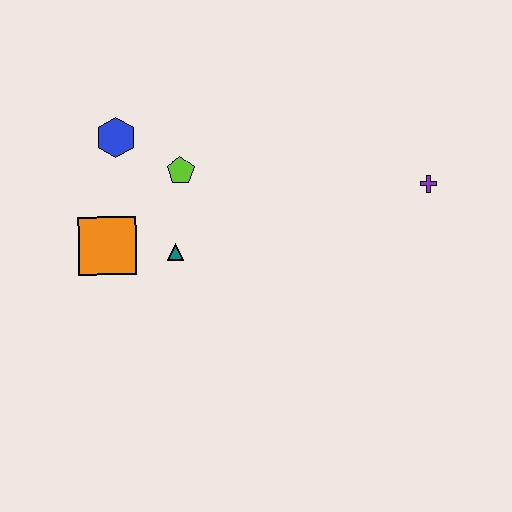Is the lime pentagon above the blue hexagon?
No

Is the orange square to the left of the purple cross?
Yes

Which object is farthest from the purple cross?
The orange square is farthest from the purple cross.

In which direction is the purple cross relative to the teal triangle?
The purple cross is to the right of the teal triangle.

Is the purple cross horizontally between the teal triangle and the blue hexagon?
No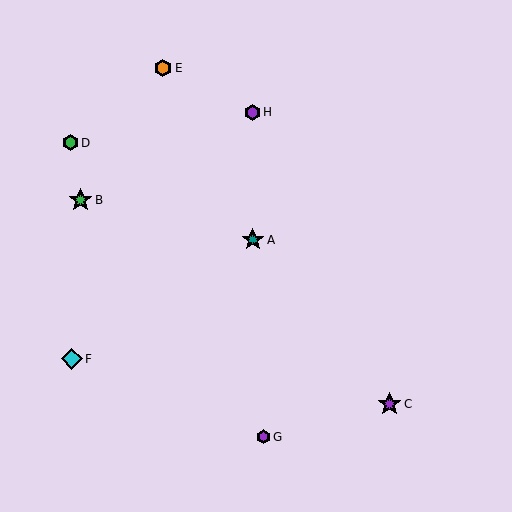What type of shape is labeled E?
Shape E is an orange hexagon.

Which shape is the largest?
The green star (labeled B) is the largest.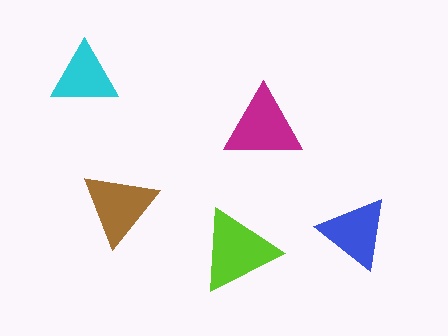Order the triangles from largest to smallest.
the lime one, the magenta one, the brown one, the blue one, the cyan one.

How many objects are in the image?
There are 5 objects in the image.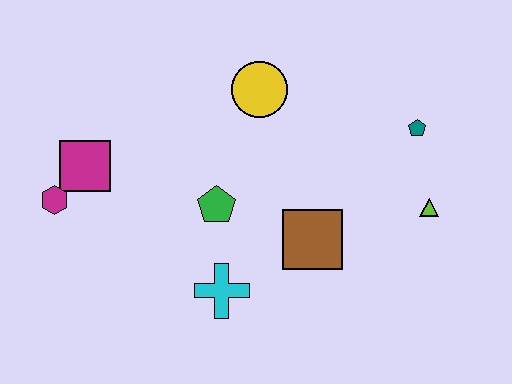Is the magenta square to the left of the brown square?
Yes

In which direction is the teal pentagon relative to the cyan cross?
The teal pentagon is to the right of the cyan cross.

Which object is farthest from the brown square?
The magenta hexagon is farthest from the brown square.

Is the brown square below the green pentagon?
Yes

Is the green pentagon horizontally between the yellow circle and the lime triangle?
No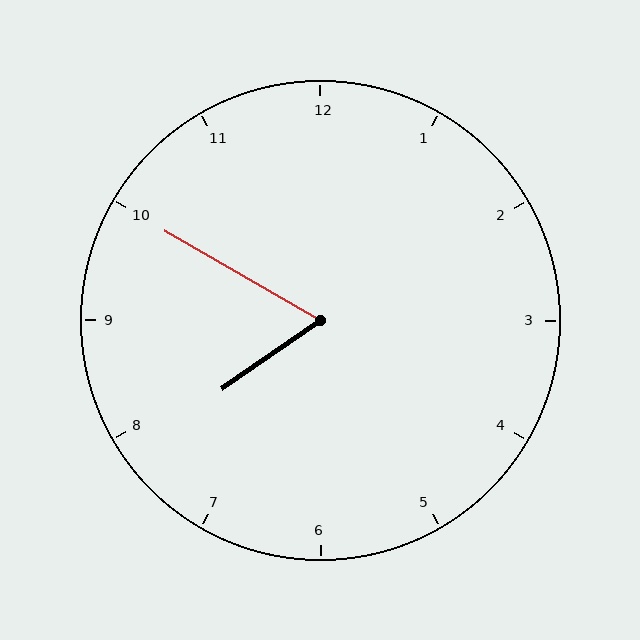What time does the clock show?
7:50.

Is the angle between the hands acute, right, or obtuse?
It is acute.